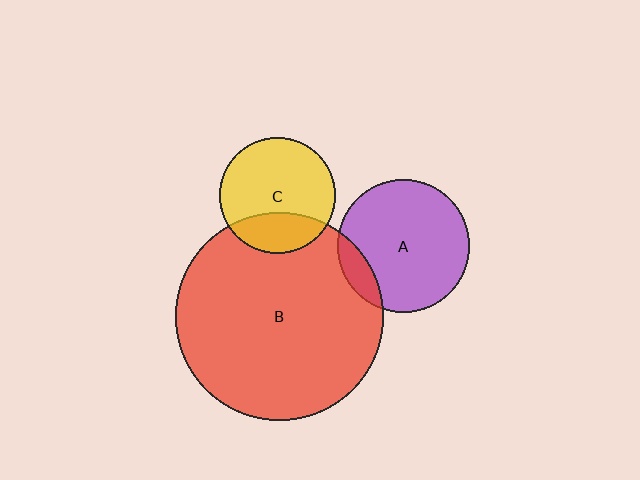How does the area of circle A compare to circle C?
Approximately 1.3 times.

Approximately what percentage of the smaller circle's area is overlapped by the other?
Approximately 25%.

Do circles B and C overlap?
Yes.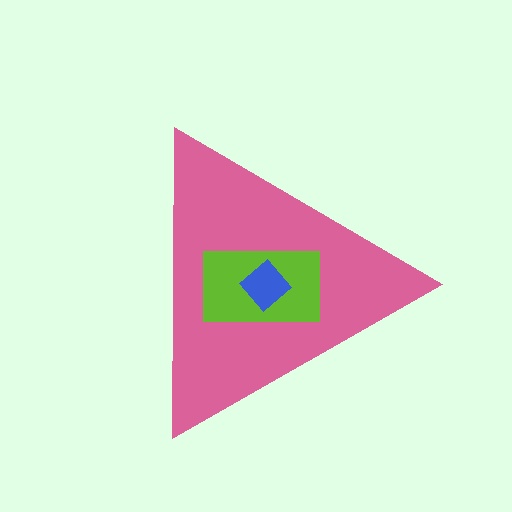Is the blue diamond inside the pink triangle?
Yes.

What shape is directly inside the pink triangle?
The lime rectangle.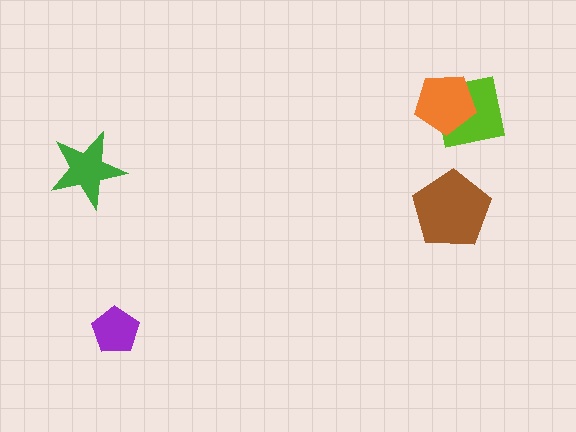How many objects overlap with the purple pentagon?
0 objects overlap with the purple pentagon.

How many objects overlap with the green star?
0 objects overlap with the green star.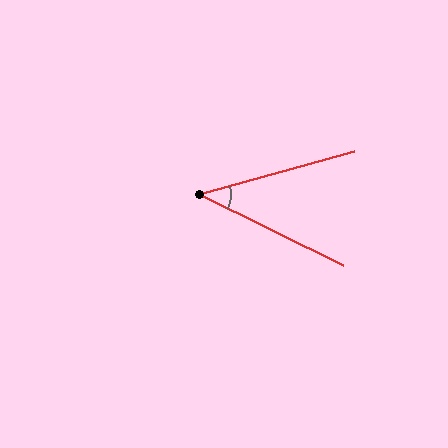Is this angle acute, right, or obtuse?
It is acute.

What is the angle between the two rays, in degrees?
Approximately 42 degrees.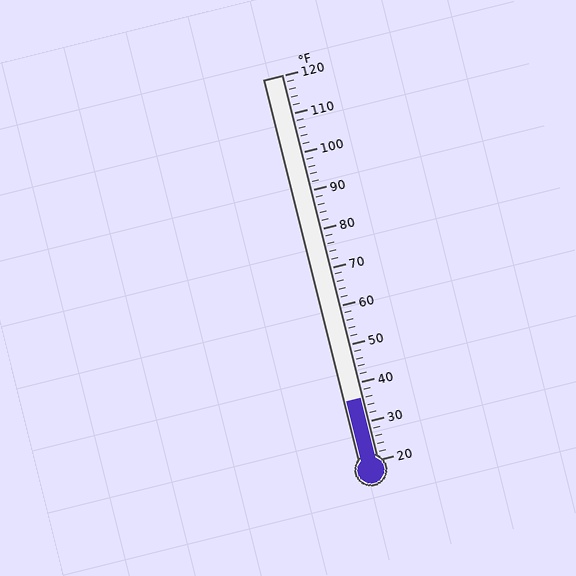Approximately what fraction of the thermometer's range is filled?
The thermometer is filled to approximately 15% of its range.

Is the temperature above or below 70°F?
The temperature is below 70°F.